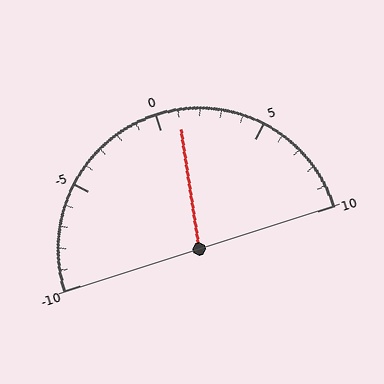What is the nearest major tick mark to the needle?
The nearest major tick mark is 0.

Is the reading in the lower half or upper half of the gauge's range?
The reading is in the upper half of the range (-10 to 10).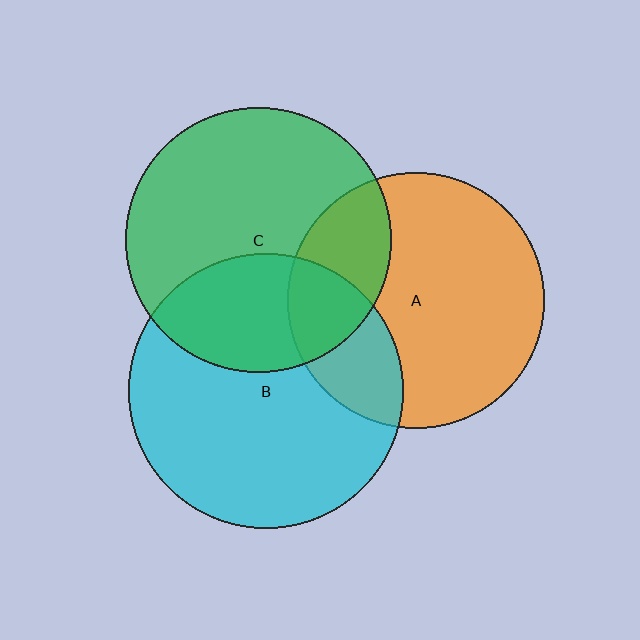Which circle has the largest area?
Circle B (cyan).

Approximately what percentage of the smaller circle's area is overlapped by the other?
Approximately 25%.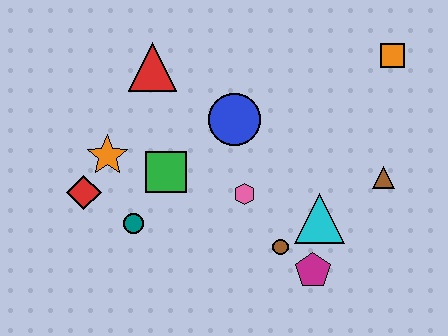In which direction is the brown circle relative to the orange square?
The brown circle is below the orange square.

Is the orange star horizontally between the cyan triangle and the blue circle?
No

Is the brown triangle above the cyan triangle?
Yes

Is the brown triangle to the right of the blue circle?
Yes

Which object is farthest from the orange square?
The red diamond is farthest from the orange square.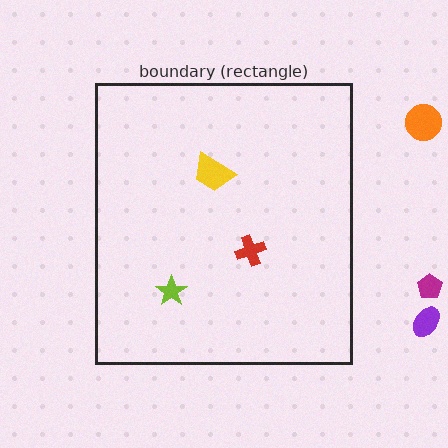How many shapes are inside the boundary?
3 inside, 3 outside.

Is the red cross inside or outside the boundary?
Inside.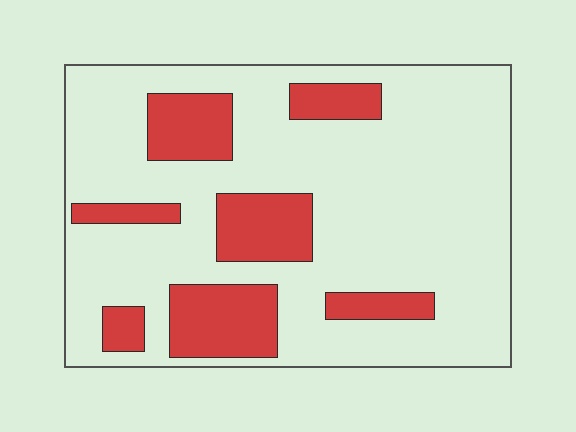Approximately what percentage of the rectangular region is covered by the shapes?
Approximately 25%.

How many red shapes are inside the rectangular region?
7.